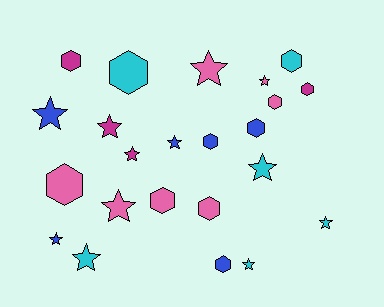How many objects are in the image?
There are 23 objects.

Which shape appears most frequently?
Star, with 12 objects.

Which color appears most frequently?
Pink, with 7 objects.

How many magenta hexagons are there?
There are 2 magenta hexagons.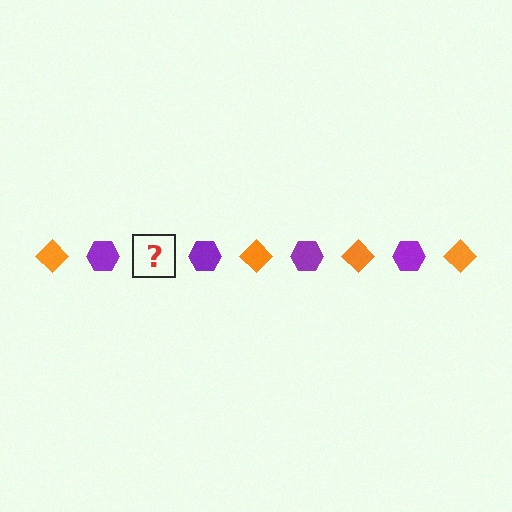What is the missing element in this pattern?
The missing element is an orange diamond.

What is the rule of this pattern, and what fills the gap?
The rule is that the pattern alternates between orange diamond and purple hexagon. The gap should be filled with an orange diamond.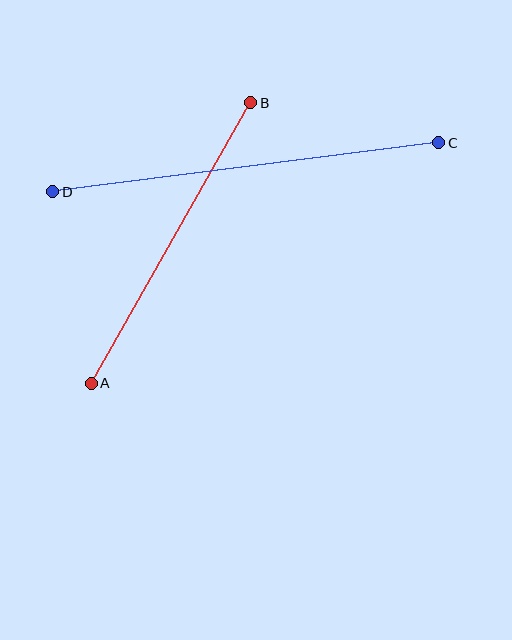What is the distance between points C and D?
The distance is approximately 389 pixels.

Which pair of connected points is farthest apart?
Points C and D are farthest apart.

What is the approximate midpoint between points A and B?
The midpoint is at approximately (171, 243) pixels.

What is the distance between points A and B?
The distance is approximately 322 pixels.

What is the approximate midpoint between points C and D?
The midpoint is at approximately (246, 167) pixels.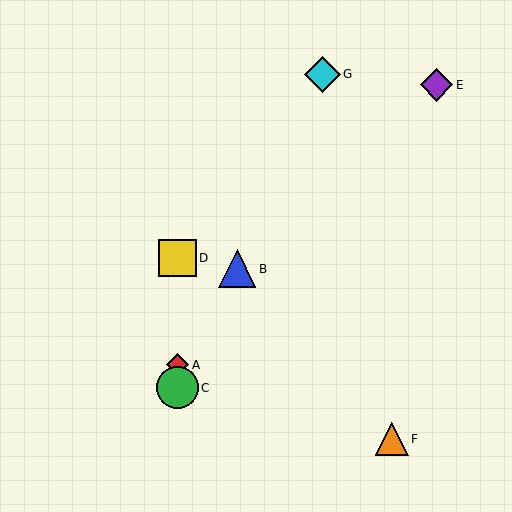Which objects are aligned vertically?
Objects A, C, D are aligned vertically.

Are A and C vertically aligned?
Yes, both are at x≈178.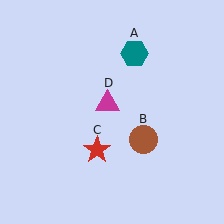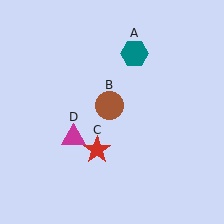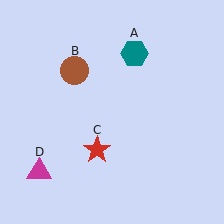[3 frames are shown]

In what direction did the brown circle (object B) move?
The brown circle (object B) moved up and to the left.